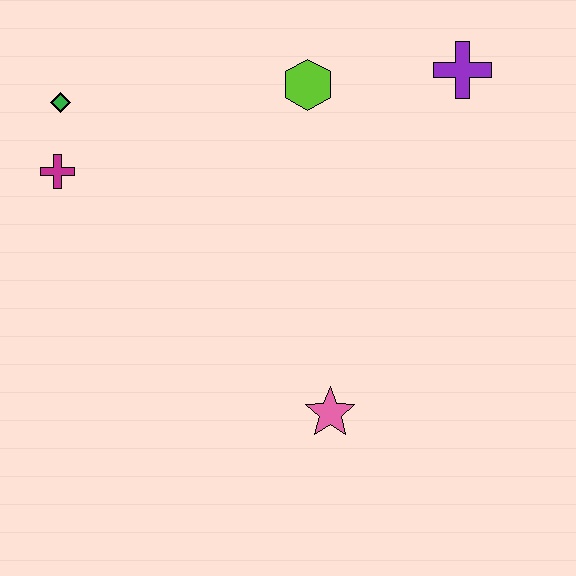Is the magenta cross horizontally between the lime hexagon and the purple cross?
No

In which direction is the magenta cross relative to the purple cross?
The magenta cross is to the left of the purple cross.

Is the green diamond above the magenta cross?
Yes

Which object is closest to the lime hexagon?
The purple cross is closest to the lime hexagon.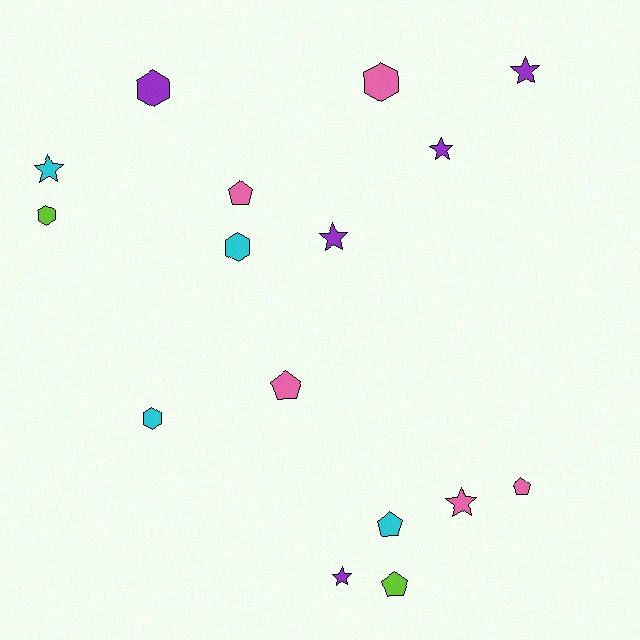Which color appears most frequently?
Pink, with 5 objects.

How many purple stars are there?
There are 4 purple stars.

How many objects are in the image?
There are 16 objects.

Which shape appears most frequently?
Star, with 6 objects.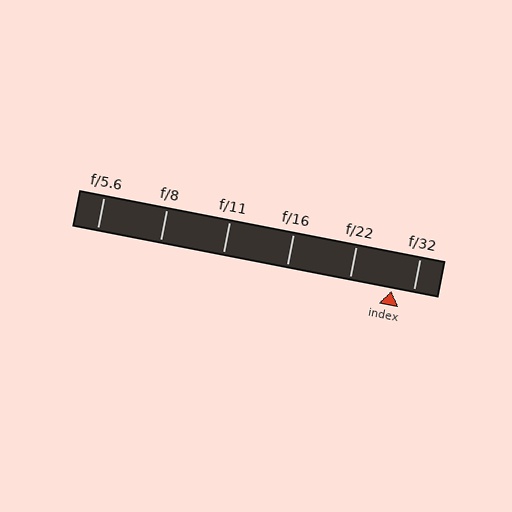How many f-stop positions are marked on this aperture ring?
There are 6 f-stop positions marked.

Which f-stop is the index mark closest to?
The index mark is closest to f/32.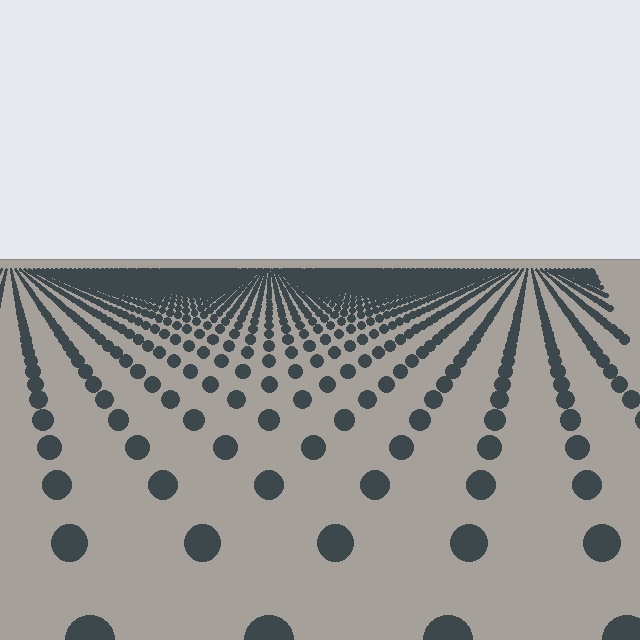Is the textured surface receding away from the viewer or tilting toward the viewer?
The surface is receding away from the viewer. Texture elements get smaller and denser toward the top.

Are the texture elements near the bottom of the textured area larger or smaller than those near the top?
Larger. Near the bottom, elements are closer to the viewer and appear at a bigger on-screen size.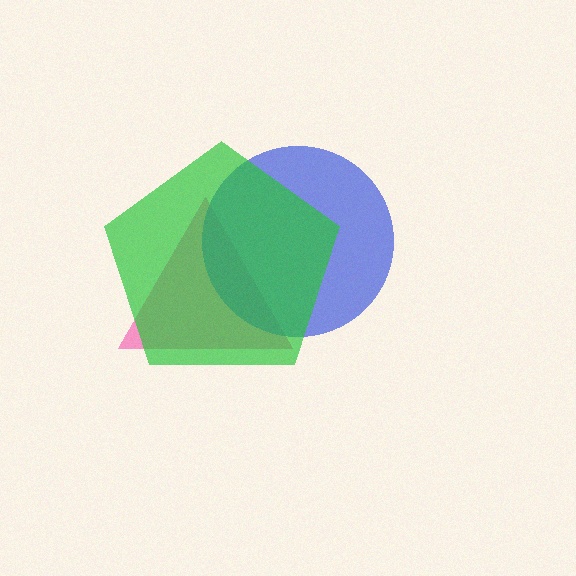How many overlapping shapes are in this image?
There are 3 overlapping shapes in the image.